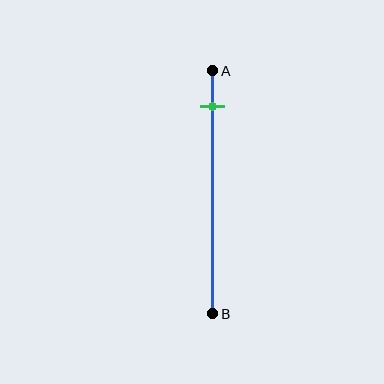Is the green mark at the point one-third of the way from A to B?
No, the mark is at about 15% from A, not at the 33% one-third point.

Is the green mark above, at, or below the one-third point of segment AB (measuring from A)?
The green mark is above the one-third point of segment AB.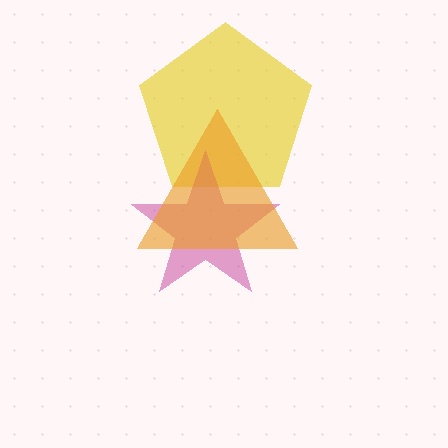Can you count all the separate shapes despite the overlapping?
Yes, there are 3 separate shapes.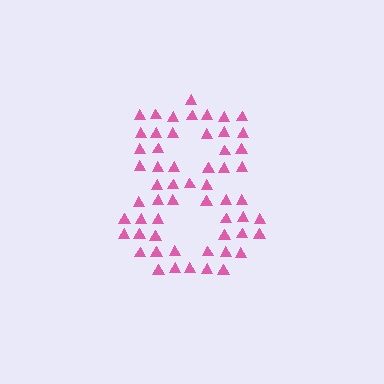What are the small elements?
The small elements are triangles.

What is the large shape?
The large shape is the digit 8.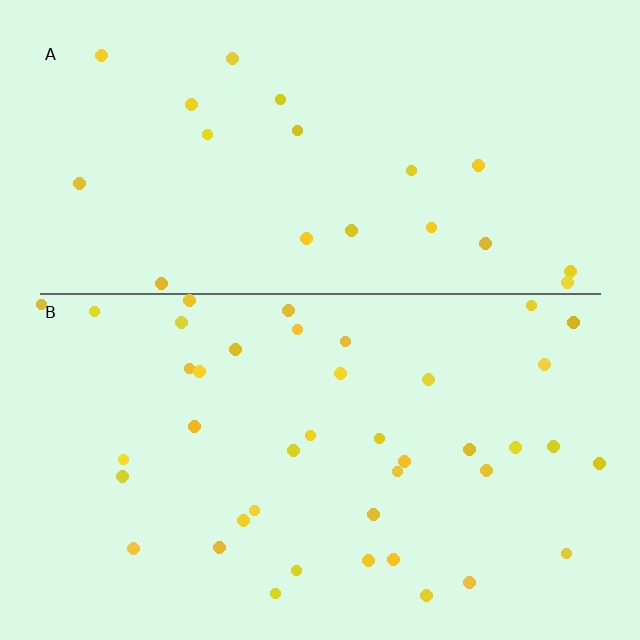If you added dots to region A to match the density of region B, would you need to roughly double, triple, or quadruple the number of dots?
Approximately double.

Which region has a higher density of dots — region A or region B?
B (the bottom).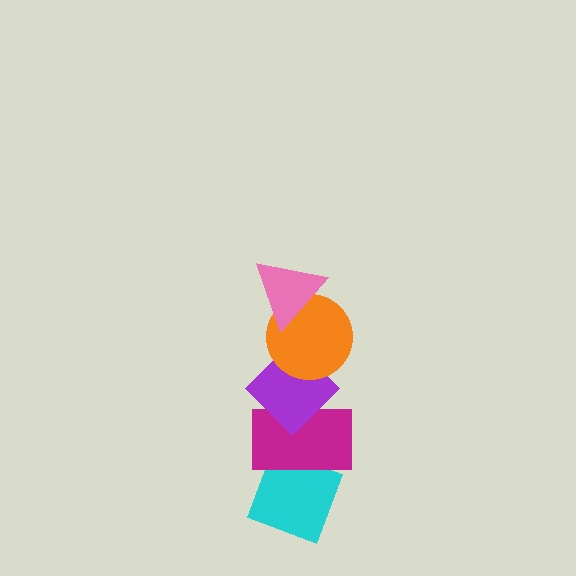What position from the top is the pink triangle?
The pink triangle is 1st from the top.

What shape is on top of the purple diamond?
The orange circle is on top of the purple diamond.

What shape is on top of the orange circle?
The pink triangle is on top of the orange circle.